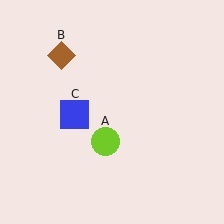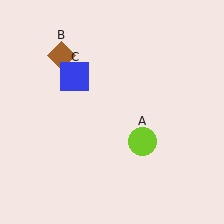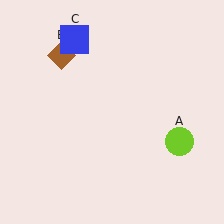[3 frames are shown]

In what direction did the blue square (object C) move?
The blue square (object C) moved up.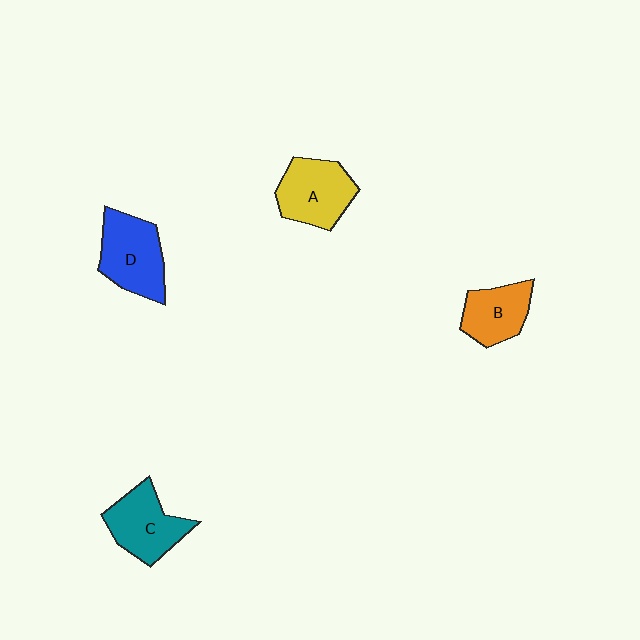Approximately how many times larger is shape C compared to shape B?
Approximately 1.2 times.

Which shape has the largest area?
Shape D (blue).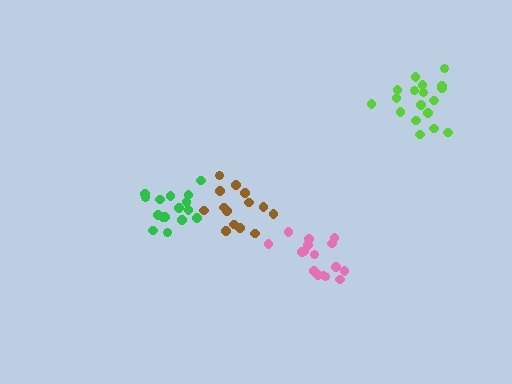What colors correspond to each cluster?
The clusters are colored: brown, pink, green, lime.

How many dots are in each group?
Group 1: 14 dots, Group 2: 16 dots, Group 3: 16 dots, Group 4: 18 dots (64 total).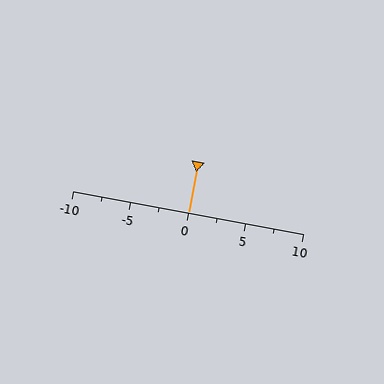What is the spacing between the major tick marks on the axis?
The major ticks are spaced 5 apart.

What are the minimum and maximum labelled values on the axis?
The axis runs from -10 to 10.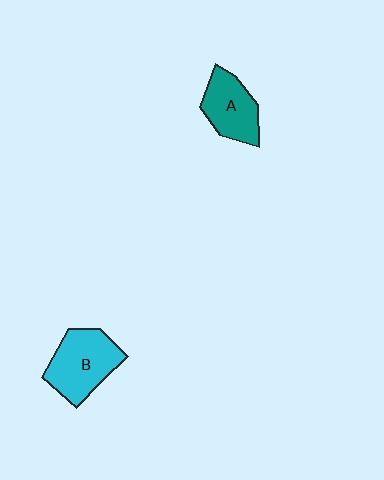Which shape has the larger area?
Shape B (cyan).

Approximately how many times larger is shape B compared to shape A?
Approximately 1.3 times.